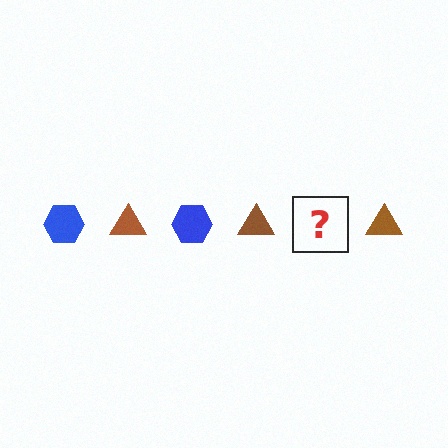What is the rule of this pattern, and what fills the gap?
The rule is that the pattern alternates between blue hexagon and brown triangle. The gap should be filled with a blue hexagon.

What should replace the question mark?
The question mark should be replaced with a blue hexagon.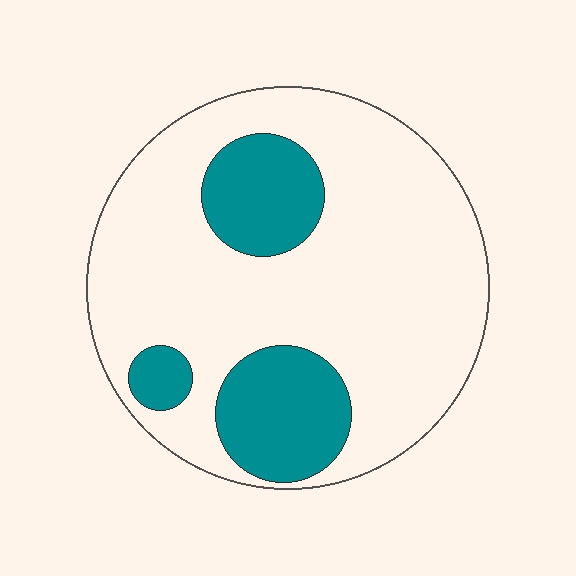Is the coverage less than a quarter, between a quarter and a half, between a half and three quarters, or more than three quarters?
Less than a quarter.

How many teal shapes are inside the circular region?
3.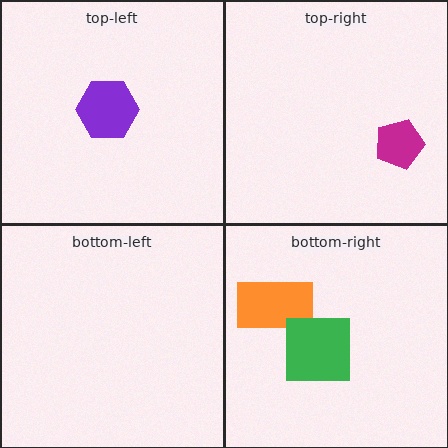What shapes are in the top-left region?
The purple hexagon.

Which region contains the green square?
The bottom-right region.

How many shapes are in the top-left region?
1.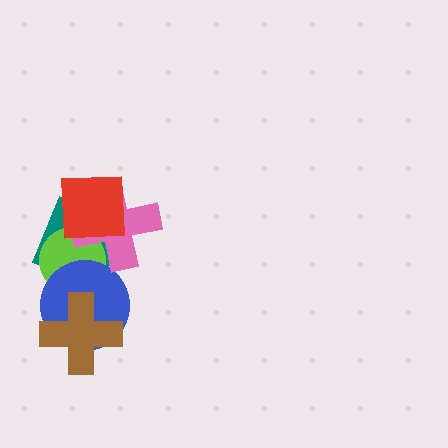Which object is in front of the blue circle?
The brown cross is in front of the blue circle.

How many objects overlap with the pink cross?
3 objects overlap with the pink cross.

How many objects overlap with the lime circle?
3 objects overlap with the lime circle.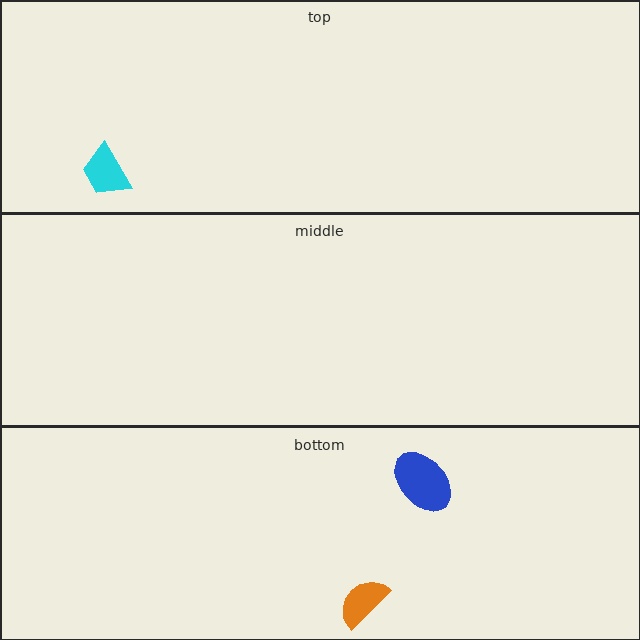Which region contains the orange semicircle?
The bottom region.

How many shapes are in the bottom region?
2.